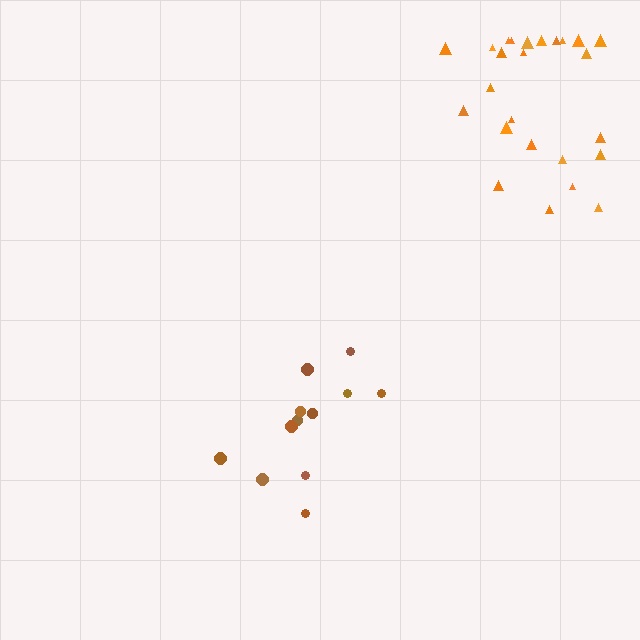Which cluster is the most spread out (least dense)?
Orange.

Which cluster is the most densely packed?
Brown.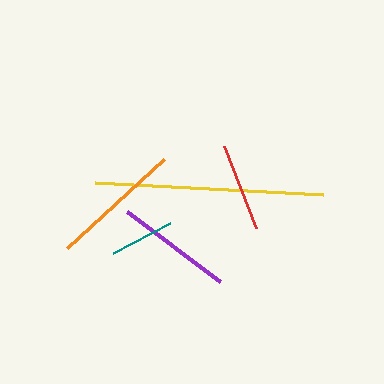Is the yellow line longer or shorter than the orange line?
The yellow line is longer than the orange line.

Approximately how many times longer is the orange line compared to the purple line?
The orange line is approximately 1.1 times the length of the purple line.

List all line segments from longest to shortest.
From longest to shortest: yellow, orange, purple, red, teal.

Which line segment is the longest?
The yellow line is the longest at approximately 228 pixels.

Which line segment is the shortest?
The teal line is the shortest at approximately 64 pixels.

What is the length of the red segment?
The red segment is approximately 88 pixels long.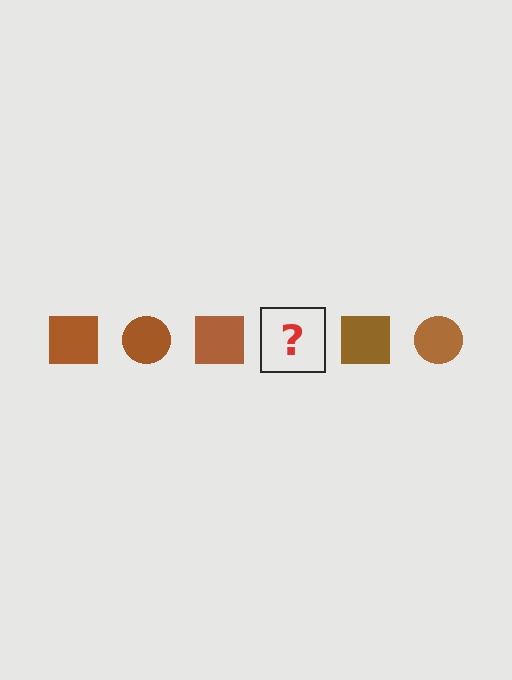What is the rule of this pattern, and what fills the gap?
The rule is that the pattern cycles through square, circle shapes in brown. The gap should be filled with a brown circle.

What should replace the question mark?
The question mark should be replaced with a brown circle.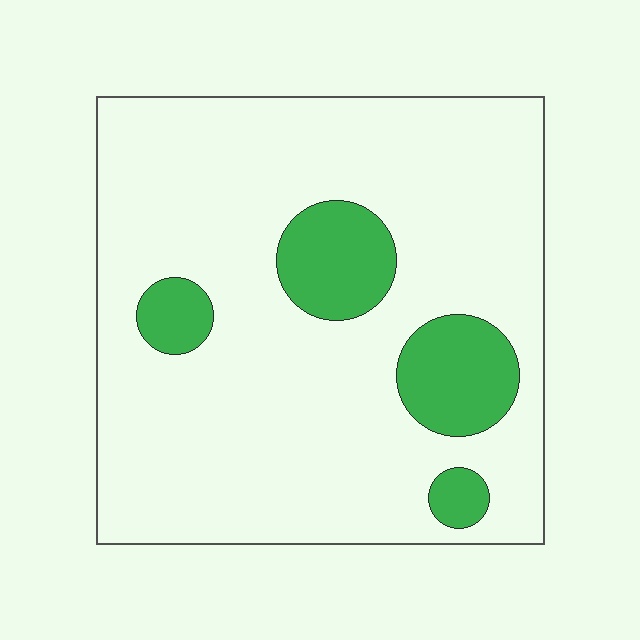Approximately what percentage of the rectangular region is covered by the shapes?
Approximately 15%.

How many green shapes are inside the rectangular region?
4.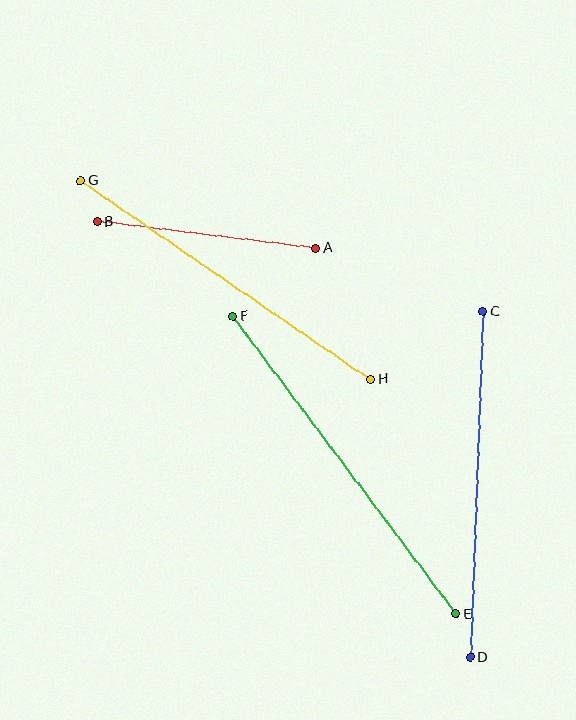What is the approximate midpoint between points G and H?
The midpoint is at approximately (226, 280) pixels.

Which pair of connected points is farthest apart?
Points E and F are farthest apart.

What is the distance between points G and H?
The distance is approximately 351 pixels.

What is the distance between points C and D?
The distance is approximately 345 pixels.